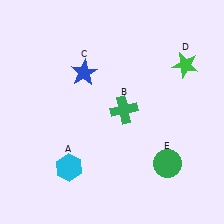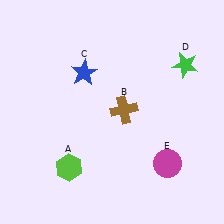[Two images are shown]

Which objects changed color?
A changed from cyan to lime. B changed from green to brown. E changed from green to magenta.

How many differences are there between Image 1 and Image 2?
There are 3 differences between the two images.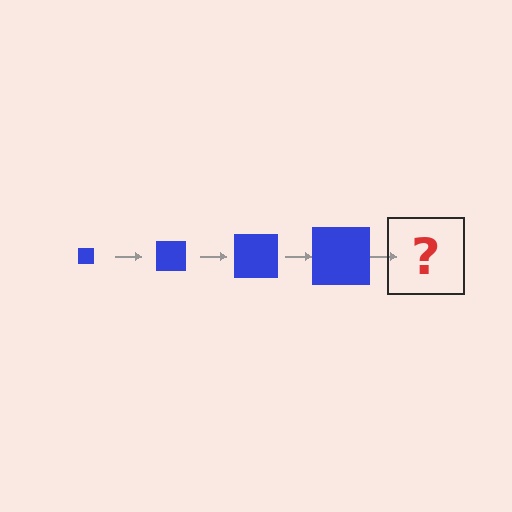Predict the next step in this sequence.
The next step is a blue square, larger than the previous one.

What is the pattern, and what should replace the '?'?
The pattern is that the square gets progressively larger each step. The '?' should be a blue square, larger than the previous one.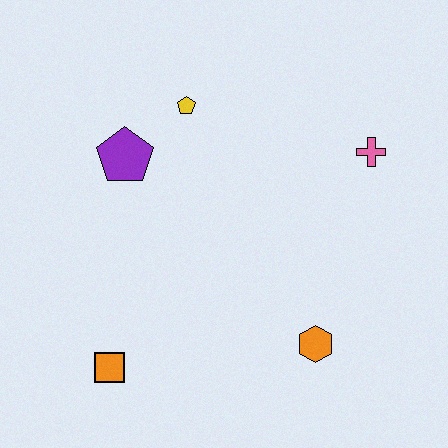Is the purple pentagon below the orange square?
No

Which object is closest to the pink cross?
The yellow pentagon is closest to the pink cross.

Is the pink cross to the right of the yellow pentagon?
Yes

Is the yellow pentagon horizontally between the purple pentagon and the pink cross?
Yes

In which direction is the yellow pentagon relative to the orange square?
The yellow pentagon is above the orange square.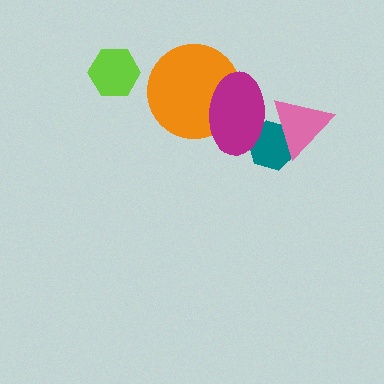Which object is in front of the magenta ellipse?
The pink triangle is in front of the magenta ellipse.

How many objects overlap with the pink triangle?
2 objects overlap with the pink triangle.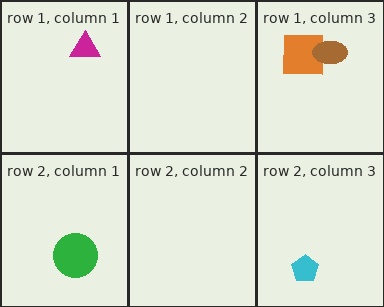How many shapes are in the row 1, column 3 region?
2.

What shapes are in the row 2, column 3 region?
The cyan pentagon.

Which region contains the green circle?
The row 2, column 1 region.